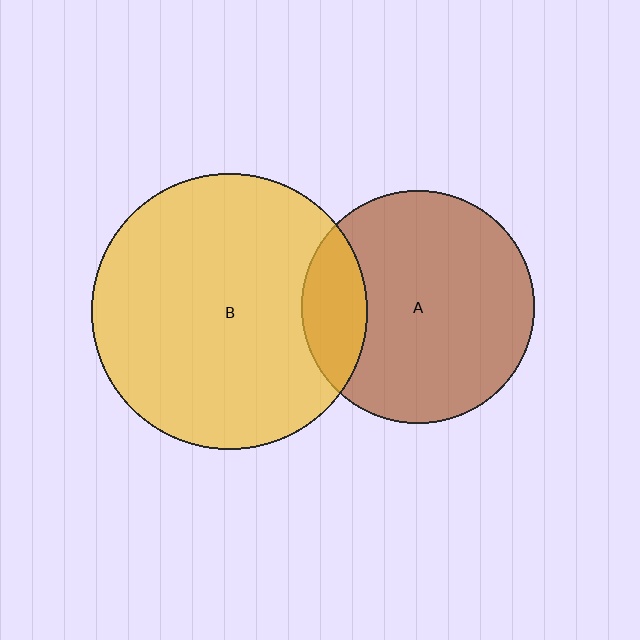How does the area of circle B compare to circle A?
Approximately 1.4 times.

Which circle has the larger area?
Circle B (yellow).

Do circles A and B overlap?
Yes.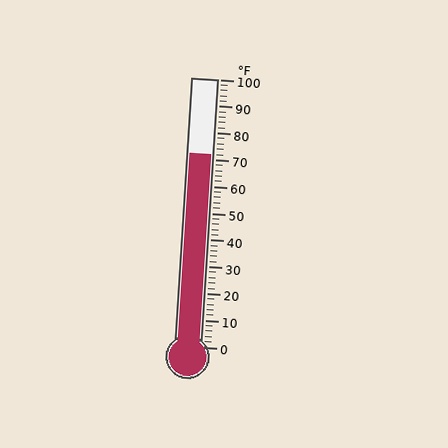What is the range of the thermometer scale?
The thermometer scale ranges from 0°F to 100°F.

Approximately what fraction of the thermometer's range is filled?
The thermometer is filled to approximately 70% of its range.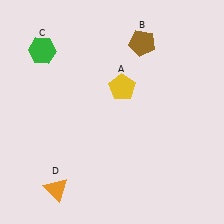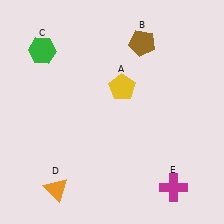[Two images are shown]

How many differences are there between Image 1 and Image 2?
There is 1 difference between the two images.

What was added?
A magenta cross (E) was added in Image 2.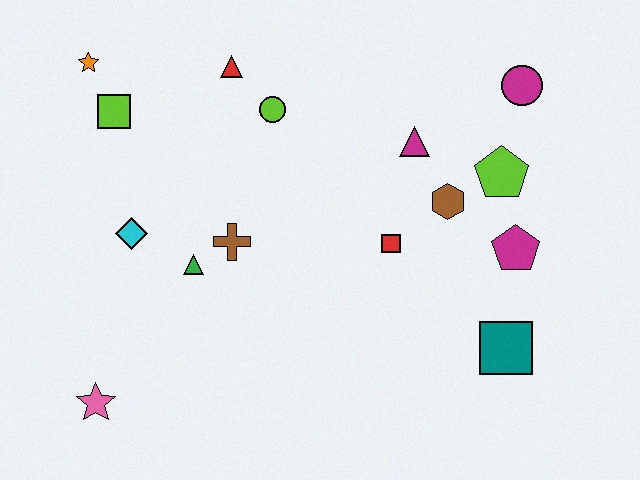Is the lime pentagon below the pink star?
No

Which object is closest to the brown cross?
The green triangle is closest to the brown cross.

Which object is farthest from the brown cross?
The magenta circle is farthest from the brown cross.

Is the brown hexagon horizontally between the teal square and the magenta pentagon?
No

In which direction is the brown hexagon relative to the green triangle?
The brown hexagon is to the right of the green triangle.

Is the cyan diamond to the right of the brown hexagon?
No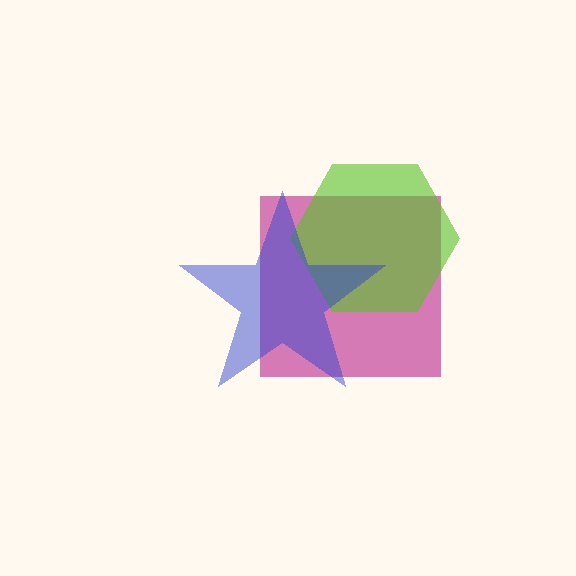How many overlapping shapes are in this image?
There are 3 overlapping shapes in the image.